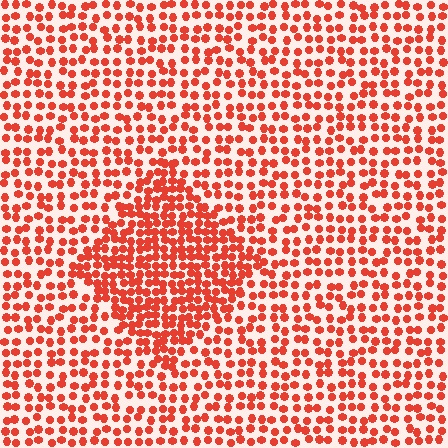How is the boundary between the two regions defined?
The boundary is defined by a change in element density (approximately 1.8x ratio). All elements are the same color, size, and shape.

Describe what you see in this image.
The image contains small red elements arranged at two different densities. A diamond-shaped region is visible where the elements are more densely packed than the surrounding area.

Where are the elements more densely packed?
The elements are more densely packed inside the diamond boundary.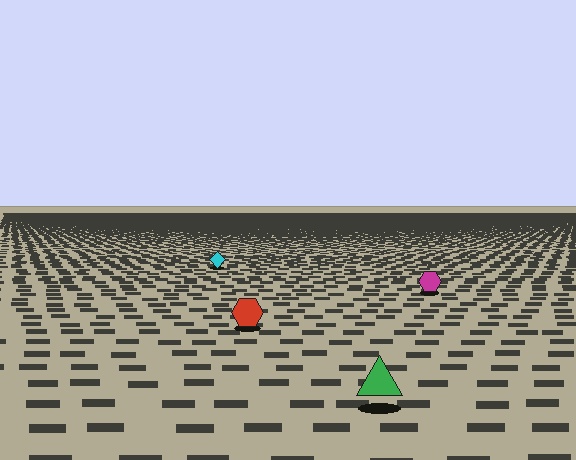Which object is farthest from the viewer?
The cyan diamond is farthest from the viewer. It appears smaller and the ground texture around it is denser.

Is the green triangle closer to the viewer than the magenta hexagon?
Yes. The green triangle is closer — you can tell from the texture gradient: the ground texture is coarser near it.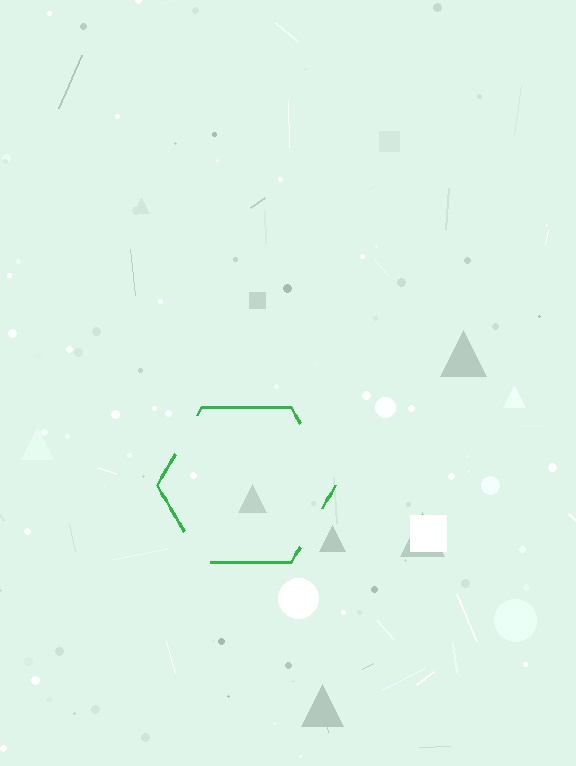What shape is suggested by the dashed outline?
The dashed outline suggests a hexagon.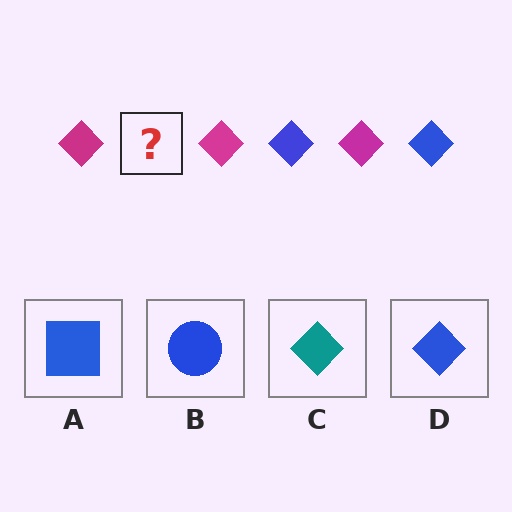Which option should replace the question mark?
Option D.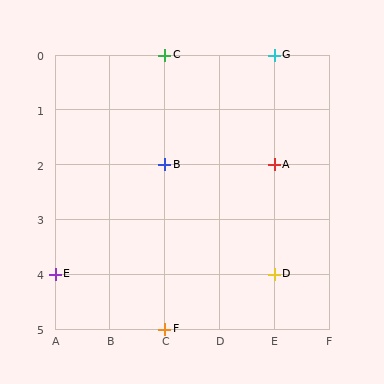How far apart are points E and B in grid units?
Points E and B are 2 columns and 2 rows apart (about 2.8 grid units diagonally).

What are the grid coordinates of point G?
Point G is at grid coordinates (E, 0).